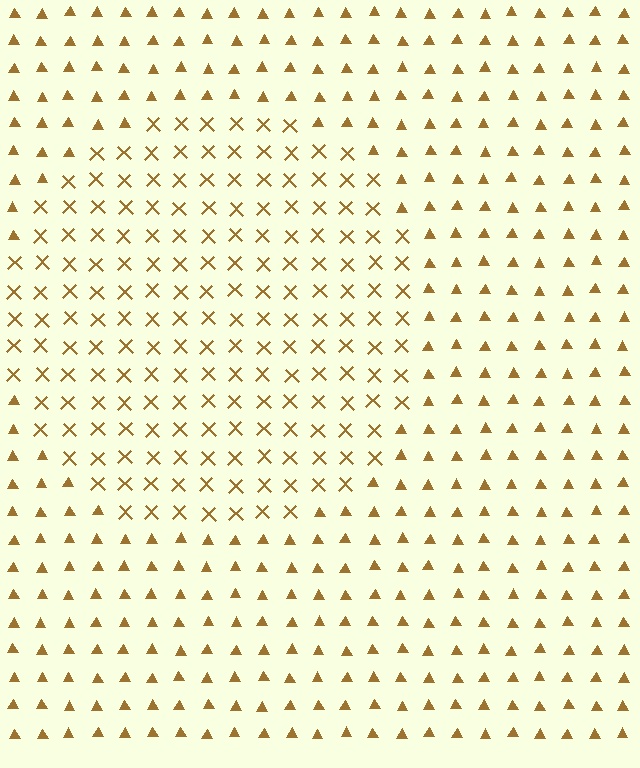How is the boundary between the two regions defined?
The boundary is defined by a change in element shape: X marks inside vs. triangles outside. All elements share the same color and spacing.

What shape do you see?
I see a circle.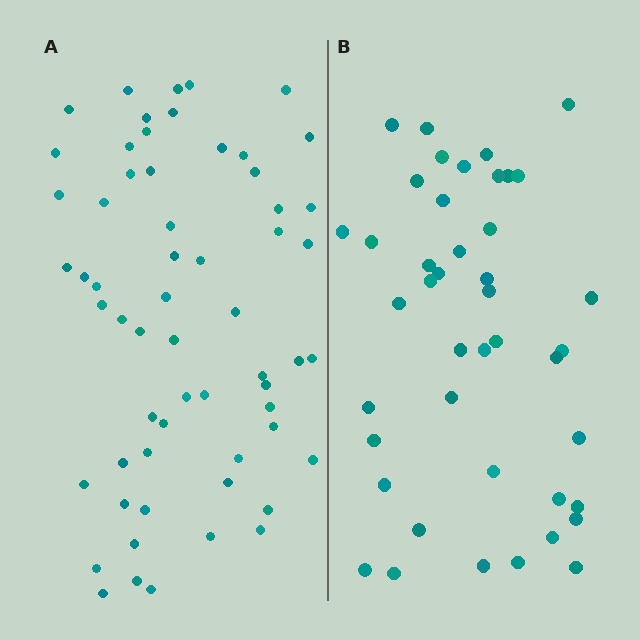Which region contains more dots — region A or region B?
Region A (the left region) has more dots.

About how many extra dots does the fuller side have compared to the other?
Region A has approximately 15 more dots than region B.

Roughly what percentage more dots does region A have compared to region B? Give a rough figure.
About 40% more.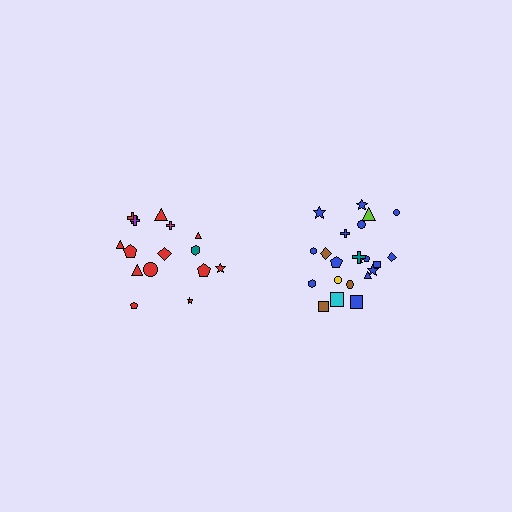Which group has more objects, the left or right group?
The right group.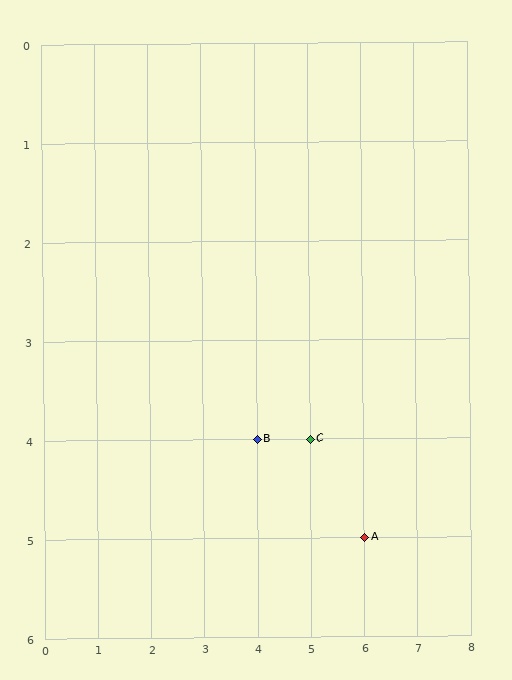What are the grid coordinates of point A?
Point A is at grid coordinates (6, 5).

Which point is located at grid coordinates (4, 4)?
Point B is at (4, 4).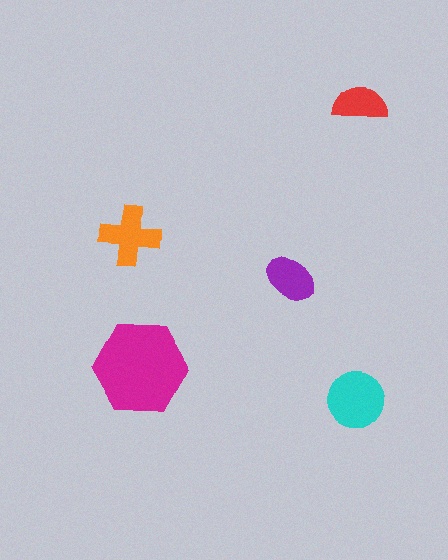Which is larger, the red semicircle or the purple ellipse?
The purple ellipse.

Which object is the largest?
The magenta hexagon.